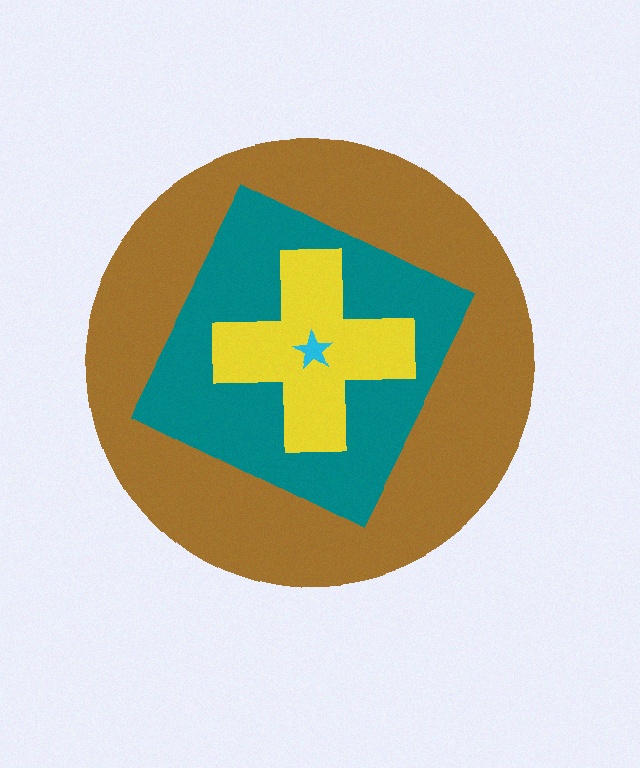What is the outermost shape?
The brown circle.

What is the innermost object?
The cyan star.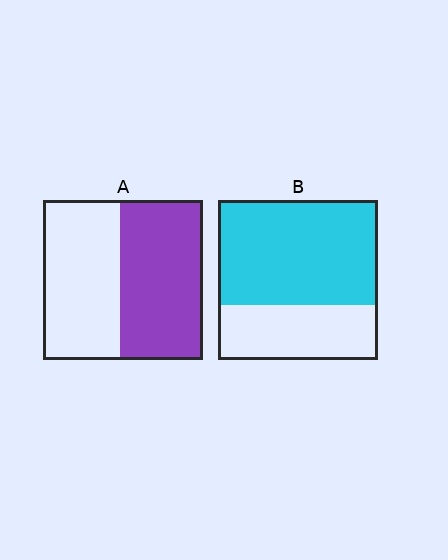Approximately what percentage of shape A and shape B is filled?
A is approximately 50% and B is approximately 65%.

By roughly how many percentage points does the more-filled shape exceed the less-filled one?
By roughly 15 percentage points (B over A).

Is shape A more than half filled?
Roughly half.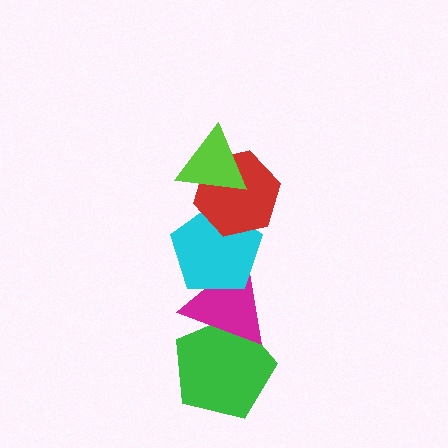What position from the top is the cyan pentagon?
The cyan pentagon is 3rd from the top.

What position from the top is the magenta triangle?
The magenta triangle is 4th from the top.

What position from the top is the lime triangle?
The lime triangle is 1st from the top.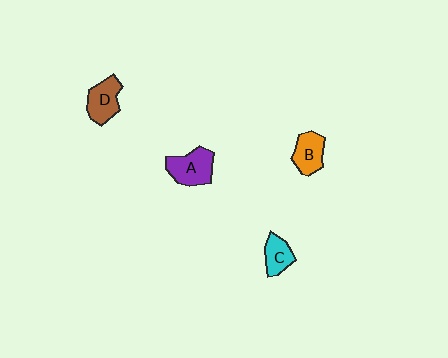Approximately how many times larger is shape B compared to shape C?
Approximately 1.2 times.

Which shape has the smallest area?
Shape C (cyan).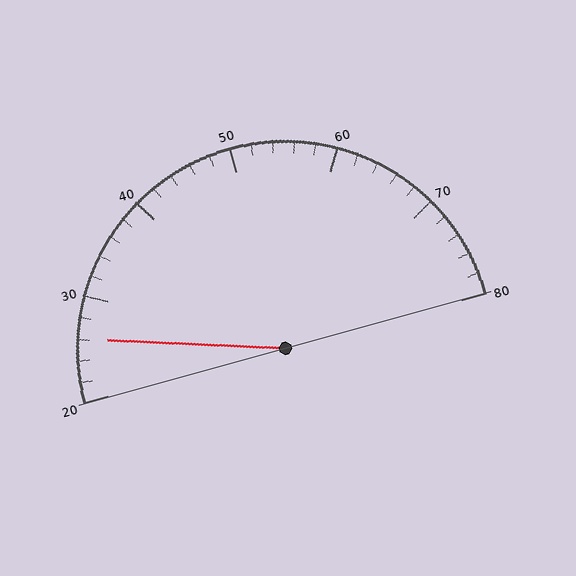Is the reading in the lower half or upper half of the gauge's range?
The reading is in the lower half of the range (20 to 80).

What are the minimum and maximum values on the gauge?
The gauge ranges from 20 to 80.